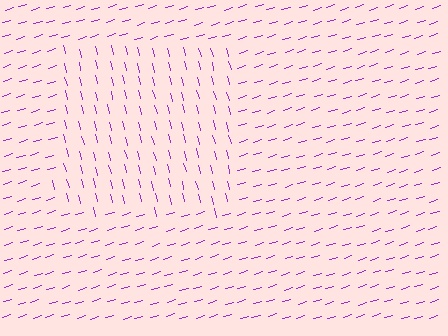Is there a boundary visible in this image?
Yes, there is a texture boundary formed by a change in line orientation.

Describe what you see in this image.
The image is filled with small purple line segments. A rectangle region in the image has lines oriented differently from the surrounding lines, creating a visible texture boundary.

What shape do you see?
I see a rectangle.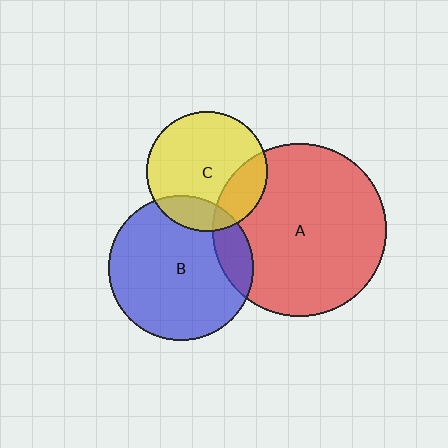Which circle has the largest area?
Circle A (red).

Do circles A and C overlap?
Yes.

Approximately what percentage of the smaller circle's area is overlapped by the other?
Approximately 20%.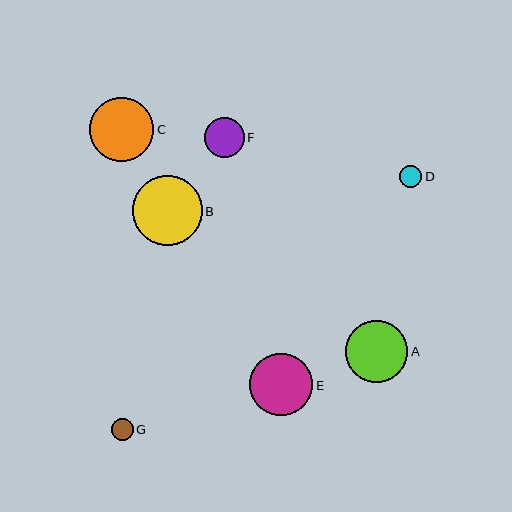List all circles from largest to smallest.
From largest to smallest: B, C, E, A, F, D, G.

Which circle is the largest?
Circle B is the largest with a size of approximately 70 pixels.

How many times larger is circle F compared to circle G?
Circle F is approximately 1.8 times the size of circle G.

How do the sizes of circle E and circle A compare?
Circle E and circle A are approximately the same size.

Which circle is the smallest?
Circle G is the smallest with a size of approximately 22 pixels.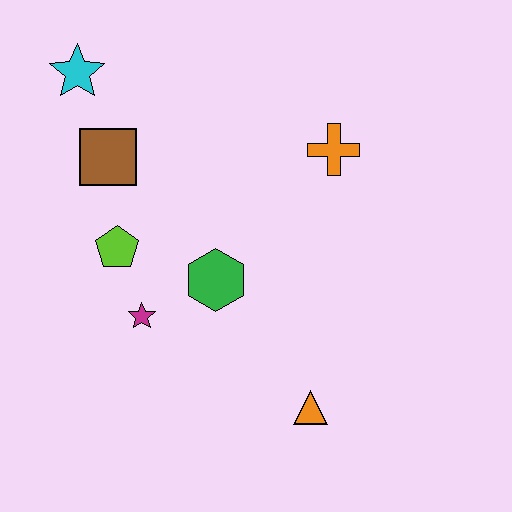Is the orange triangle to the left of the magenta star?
No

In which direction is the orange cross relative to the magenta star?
The orange cross is to the right of the magenta star.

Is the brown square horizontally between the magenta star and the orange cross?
No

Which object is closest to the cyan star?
The brown square is closest to the cyan star.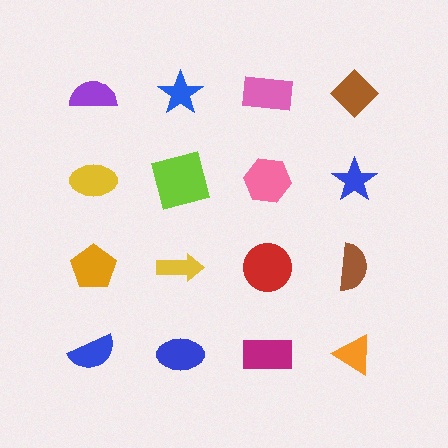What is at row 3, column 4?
A brown semicircle.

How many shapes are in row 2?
4 shapes.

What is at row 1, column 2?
A blue star.